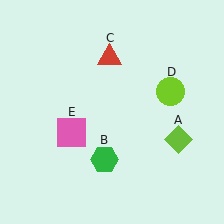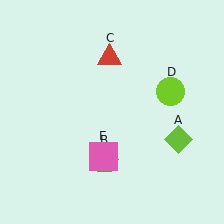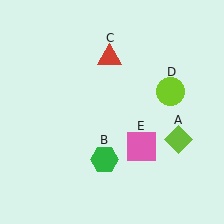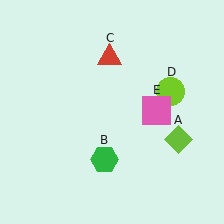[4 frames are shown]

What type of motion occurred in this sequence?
The pink square (object E) rotated counterclockwise around the center of the scene.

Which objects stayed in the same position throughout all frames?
Lime diamond (object A) and green hexagon (object B) and red triangle (object C) and lime circle (object D) remained stationary.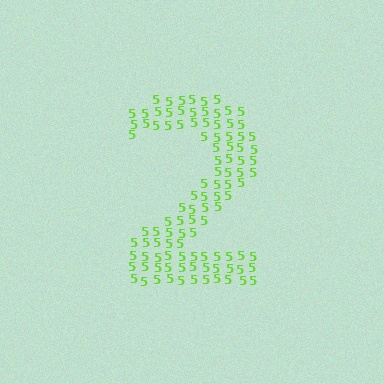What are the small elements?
The small elements are digit 5's.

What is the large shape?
The large shape is the digit 2.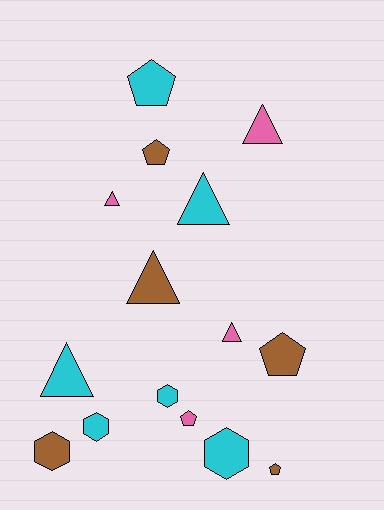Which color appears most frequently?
Cyan, with 6 objects.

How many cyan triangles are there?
There are 2 cyan triangles.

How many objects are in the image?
There are 15 objects.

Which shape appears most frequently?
Triangle, with 6 objects.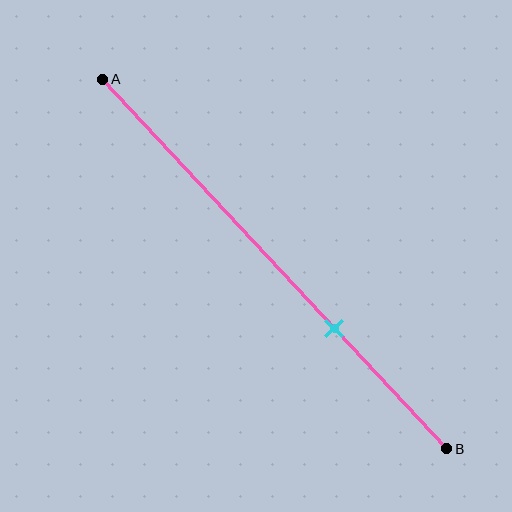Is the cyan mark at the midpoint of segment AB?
No, the mark is at about 65% from A, not at the 50% midpoint.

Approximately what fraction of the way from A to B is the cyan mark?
The cyan mark is approximately 65% of the way from A to B.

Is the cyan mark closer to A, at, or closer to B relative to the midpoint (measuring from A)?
The cyan mark is closer to point B than the midpoint of segment AB.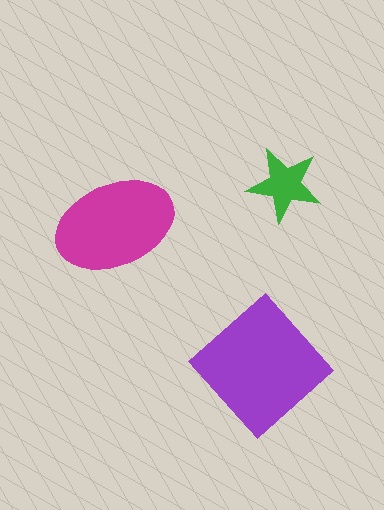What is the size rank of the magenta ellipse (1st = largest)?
2nd.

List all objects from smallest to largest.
The green star, the magenta ellipse, the purple diamond.